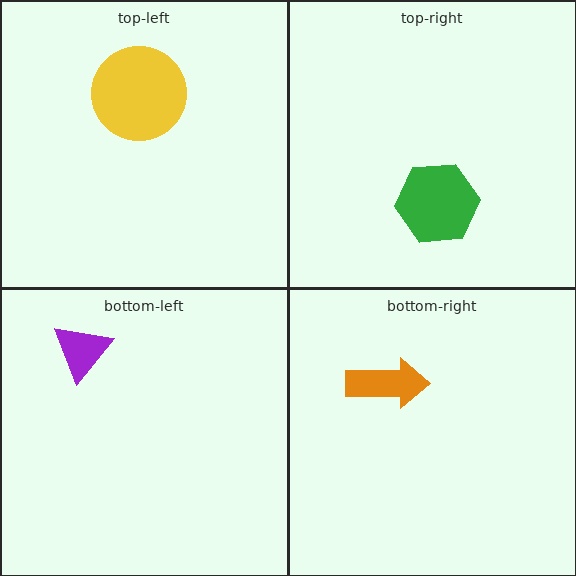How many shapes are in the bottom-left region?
1.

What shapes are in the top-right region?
The green hexagon.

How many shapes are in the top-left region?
1.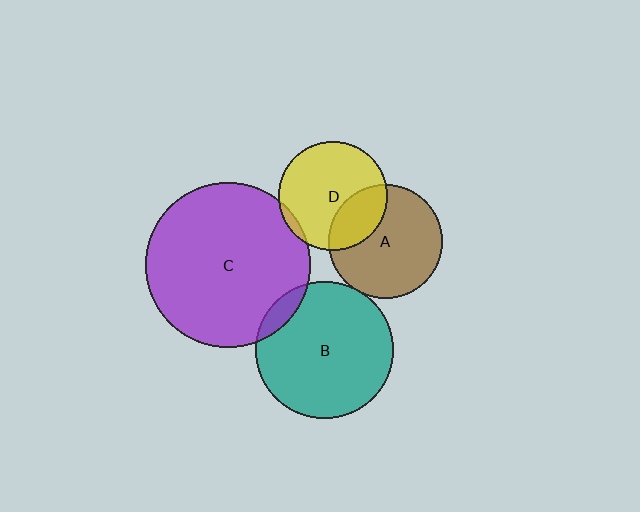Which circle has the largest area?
Circle C (purple).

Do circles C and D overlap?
Yes.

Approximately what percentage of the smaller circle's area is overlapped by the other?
Approximately 5%.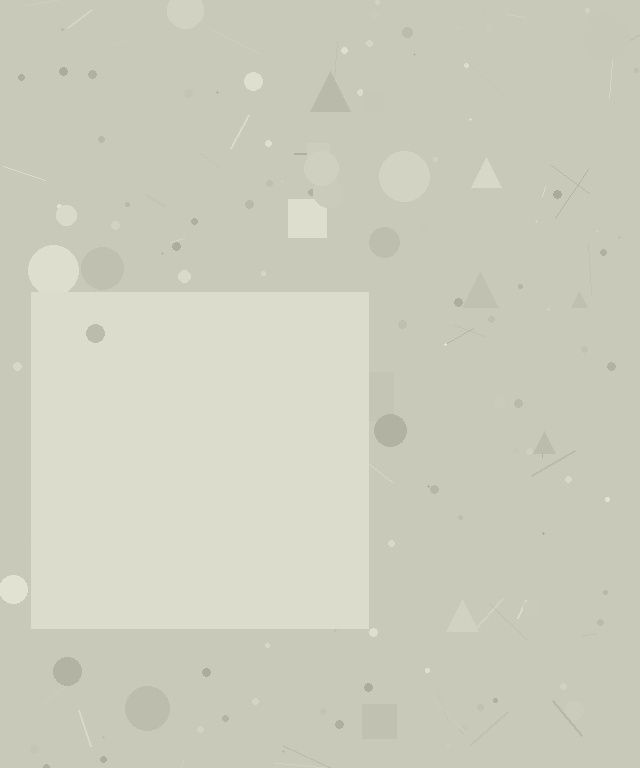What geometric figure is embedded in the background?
A square is embedded in the background.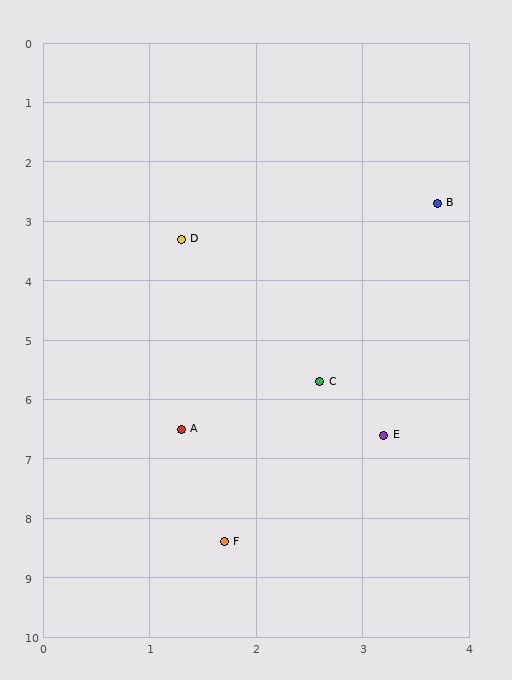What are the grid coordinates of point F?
Point F is at approximately (1.7, 8.4).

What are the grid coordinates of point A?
Point A is at approximately (1.3, 6.5).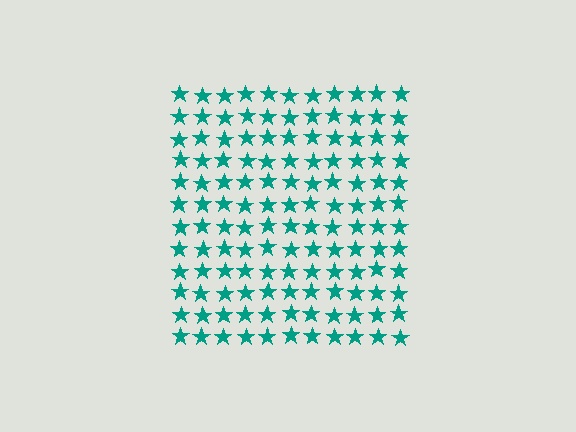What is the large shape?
The large shape is a square.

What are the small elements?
The small elements are stars.